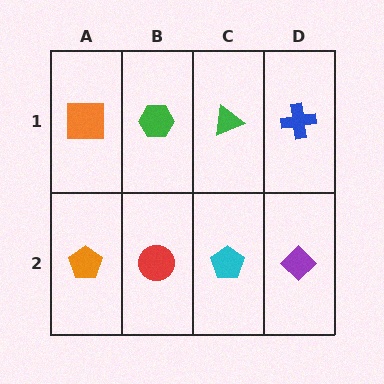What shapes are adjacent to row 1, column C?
A cyan pentagon (row 2, column C), a green hexagon (row 1, column B), a blue cross (row 1, column D).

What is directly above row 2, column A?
An orange square.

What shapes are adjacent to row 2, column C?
A green triangle (row 1, column C), a red circle (row 2, column B), a purple diamond (row 2, column D).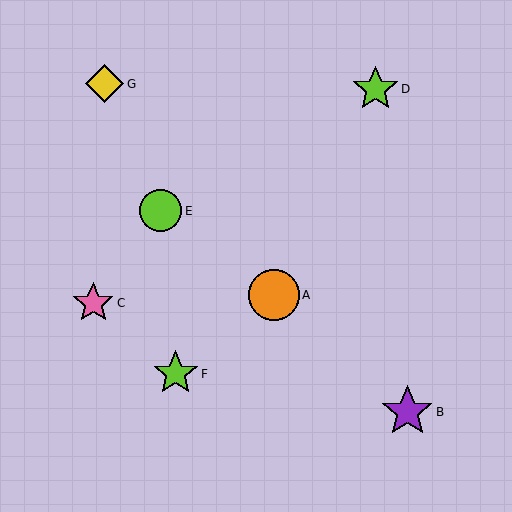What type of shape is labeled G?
Shape G is a yellow diamond.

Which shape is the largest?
The purple star (labeled B) is the largest.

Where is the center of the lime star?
The center of the lime star is at (376, 89).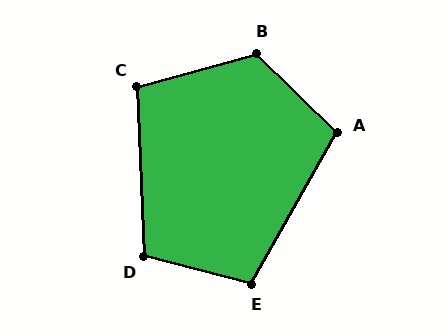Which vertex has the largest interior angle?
B, at approximately 120 degrees.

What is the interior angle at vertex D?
Approximately 107 degrees (obtuse).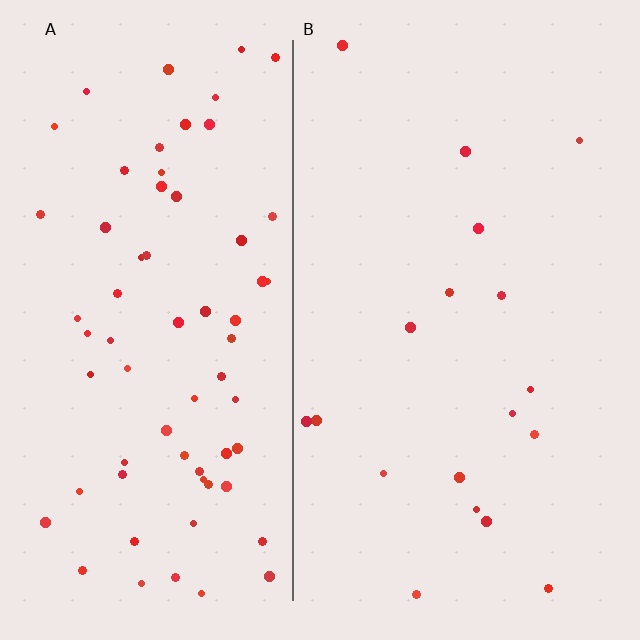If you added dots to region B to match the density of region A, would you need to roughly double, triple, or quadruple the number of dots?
Approximately quadruple.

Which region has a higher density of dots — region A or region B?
A (the left).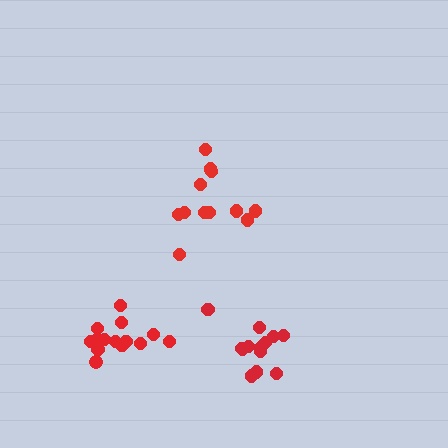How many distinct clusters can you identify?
There are 3 distinct clusters.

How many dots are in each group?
Group 1: 12 dots, Group 2: 13 dots, Group 3: 14 dots (39 total).